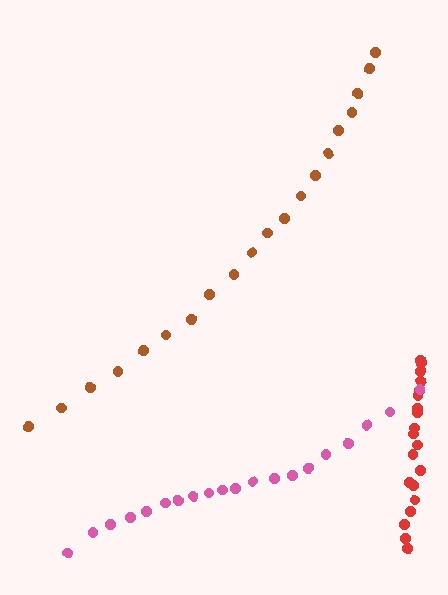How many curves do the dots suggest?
There are 3 distinct paths.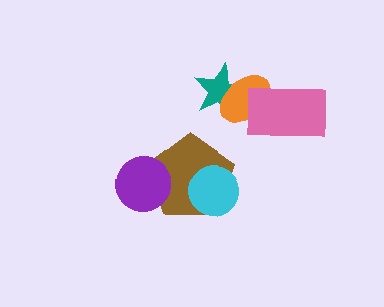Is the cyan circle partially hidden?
No, no other shape covers it.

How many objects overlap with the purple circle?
1 object overlaps with the purple circle.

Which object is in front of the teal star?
The orange ellipse is in front of the teal star.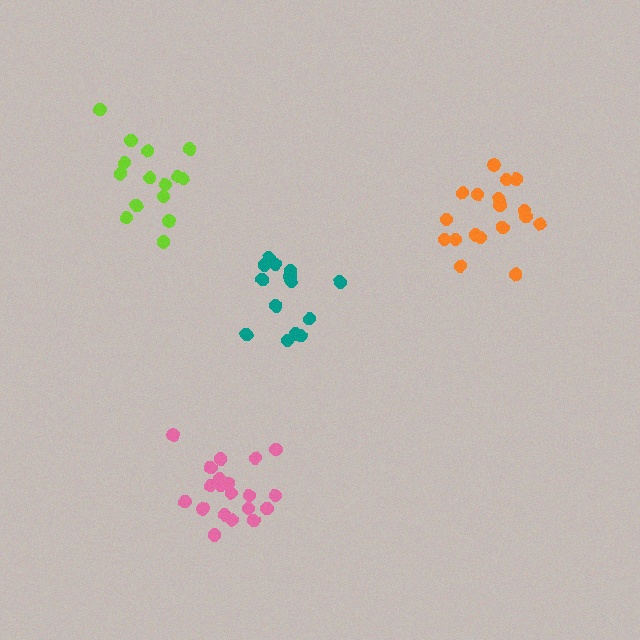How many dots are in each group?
Group 1: 18 dots, Group 2: 20 dots, Group 3: 14 dots, Group 4: 15 dots (67 total).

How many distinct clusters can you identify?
There are 4 distinct clusters.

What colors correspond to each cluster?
The clusters are colored: orange, pink, teal, lime.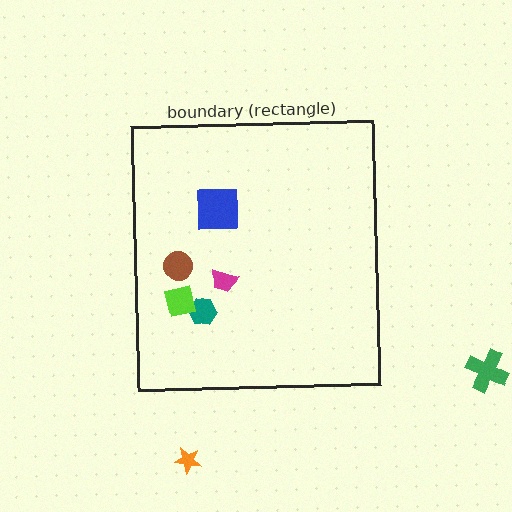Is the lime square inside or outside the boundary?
Inside.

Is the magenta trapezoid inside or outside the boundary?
Inside.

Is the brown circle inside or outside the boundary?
Inside.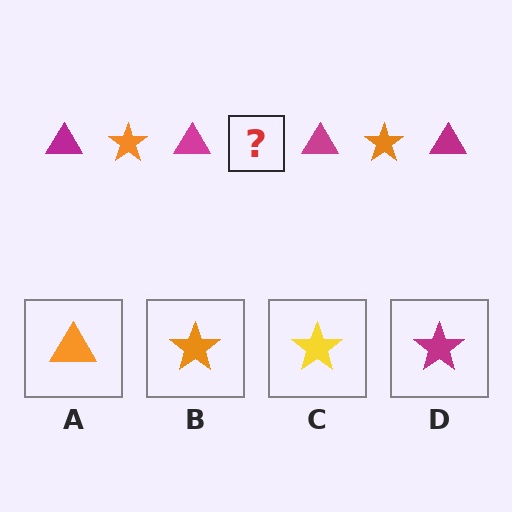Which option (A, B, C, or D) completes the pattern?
B.